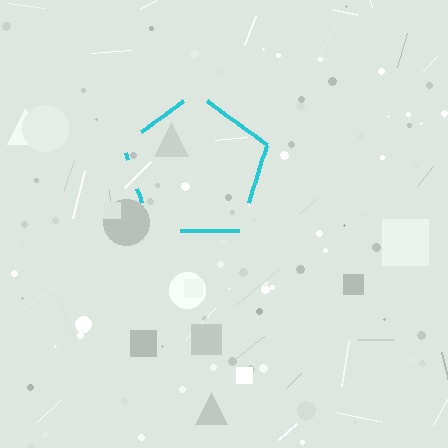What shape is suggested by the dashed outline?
The dashed outline suggests a pentagon.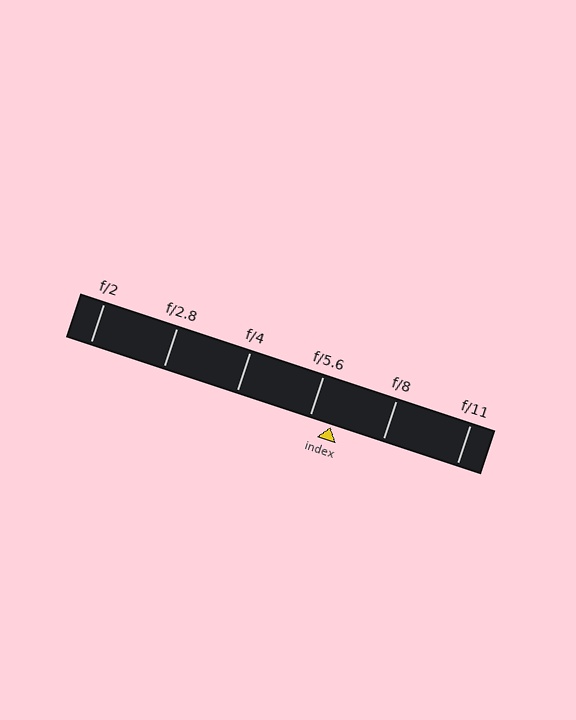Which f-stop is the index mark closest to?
The index mark is closest to f/5.6.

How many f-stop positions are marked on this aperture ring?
There are 6 f-stop positions marked.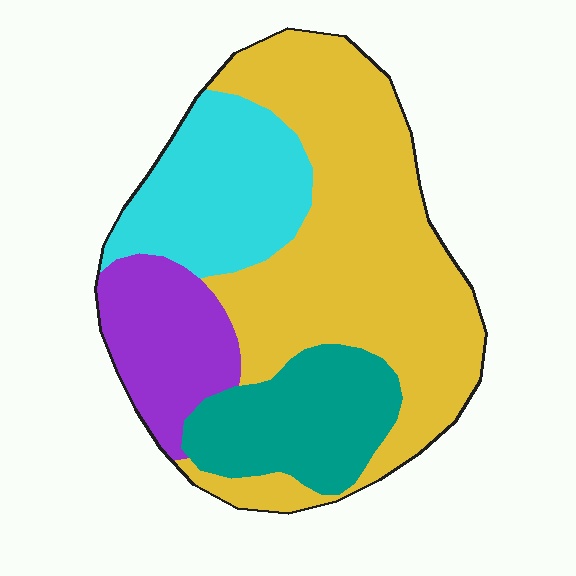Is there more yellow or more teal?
Yellow.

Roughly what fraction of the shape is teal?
Teal takes up about one sixth (1/6) of the shape.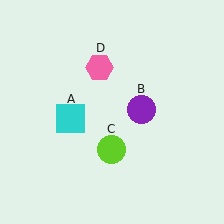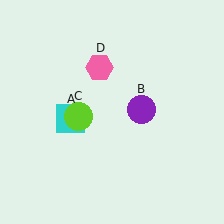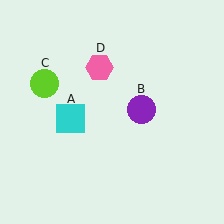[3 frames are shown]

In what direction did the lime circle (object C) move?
The lime circle (object C) moved up and to the left.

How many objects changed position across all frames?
1 object changed position: lime circle (object C).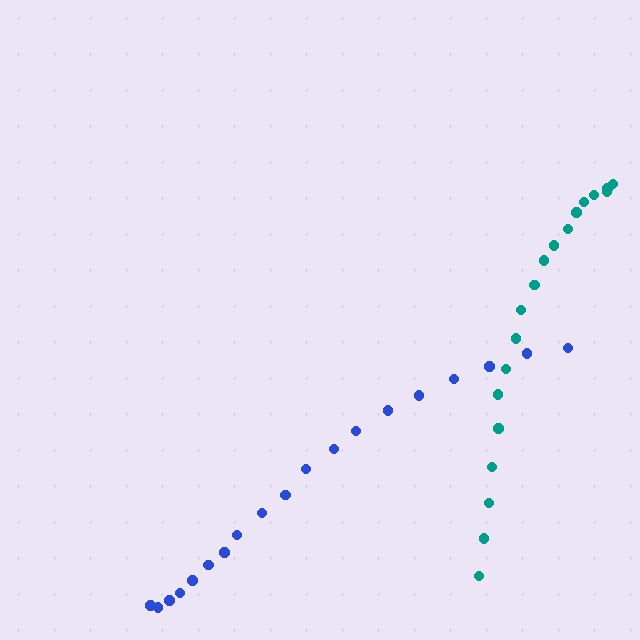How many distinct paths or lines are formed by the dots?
There are 2 distinct paths.